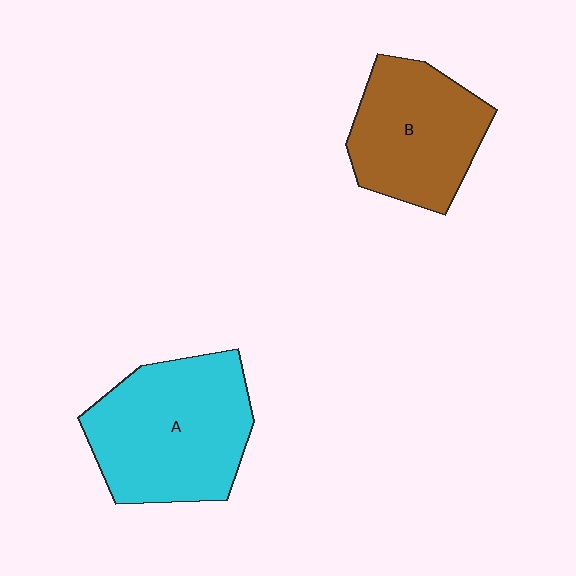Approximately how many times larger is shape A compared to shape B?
Approximately 1.3 times.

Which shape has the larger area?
Shape A (cyan).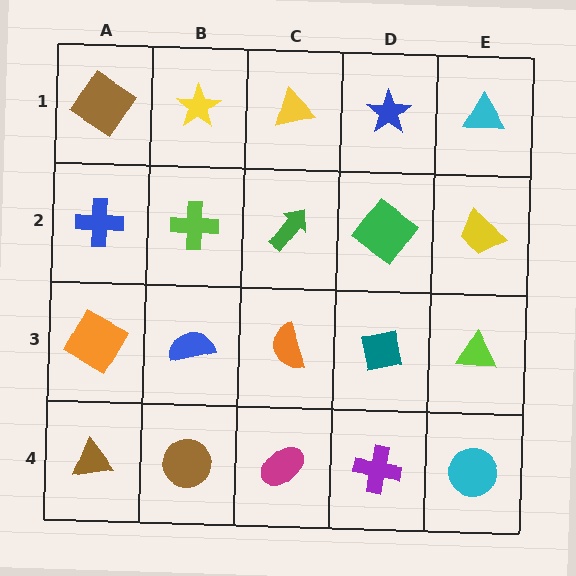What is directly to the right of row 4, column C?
A purple cross.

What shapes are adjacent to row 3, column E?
A yellow trapezoid (row 2, column E), a cyan circle (row 4, column E), a teal square (row 3, column D).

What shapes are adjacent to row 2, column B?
A yellow star (row 1, column B), a blue semicircle (row 3, column B), a blue cross (row 2, column A), a green arrow (row 2, column C).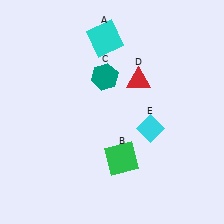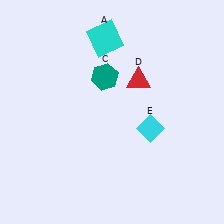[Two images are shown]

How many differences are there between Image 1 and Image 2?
There is 1 difference between the two images.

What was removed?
The green square (B) was removed in Image 2.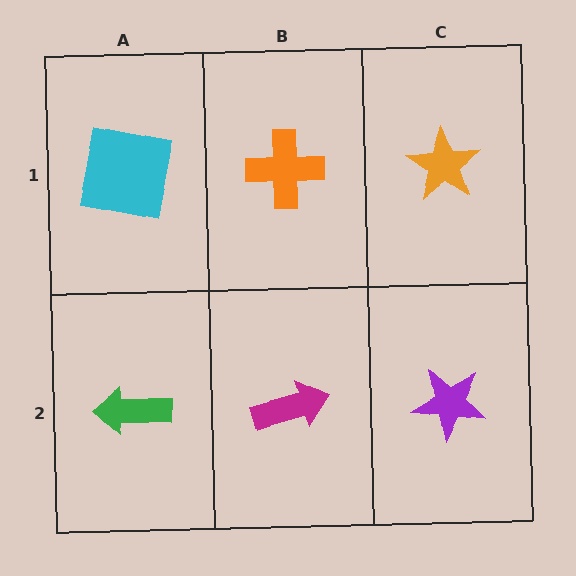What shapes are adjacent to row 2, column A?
A cyan square (row 1, column A), a magenta arrow (row 2, column B).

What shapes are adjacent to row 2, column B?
An orange cross (row 1, column B), a green arrow (row 2, column A), a purple star (row 2, column C).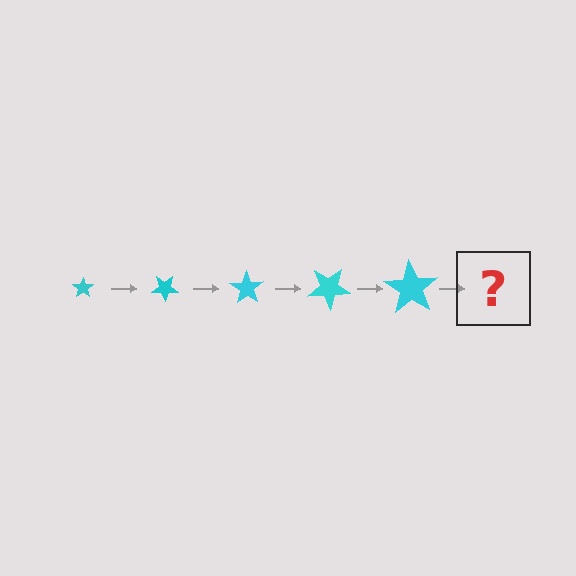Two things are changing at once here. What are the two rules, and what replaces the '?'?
The two rules are that the star grows larger each step and it rotates 35 degrees each step. The '?' should be a star, larger than the previous one and rotated 175 degrees from the start.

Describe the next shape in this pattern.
It should be a star, larger than the previous one and rotated 175 degrees from the start.